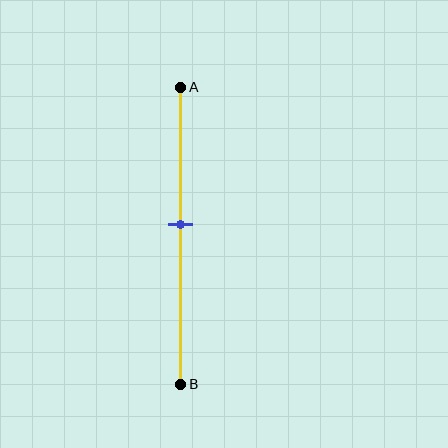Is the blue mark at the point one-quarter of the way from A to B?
No, the mark is at about 45% from A, not at the 25% one-quarter point.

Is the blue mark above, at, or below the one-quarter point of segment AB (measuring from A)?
The blue mark is below the one-quarter point of segment AB.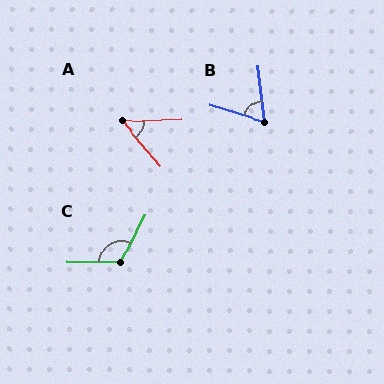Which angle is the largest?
C, at approximately 116 degrees.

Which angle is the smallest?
A, at approximately 52 degrees.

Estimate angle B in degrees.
Approximately 67 degrees.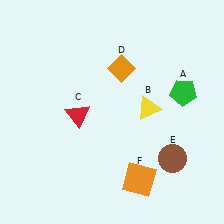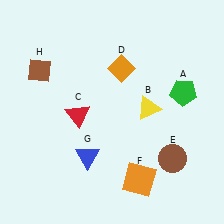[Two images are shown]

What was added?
A blue triangle (G), a brown diamond (H) were added in Image 2.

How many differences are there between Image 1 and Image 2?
There are 2 differences between the two images.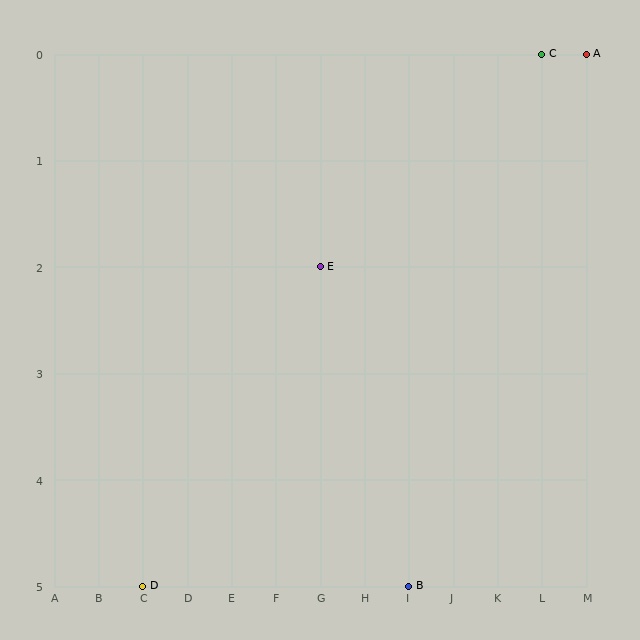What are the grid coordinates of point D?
Point D is at grid coordinates (C, 5).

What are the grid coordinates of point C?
Point C is at grid coordinates (L, 0).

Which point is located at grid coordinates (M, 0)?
Point A is at (M, 0).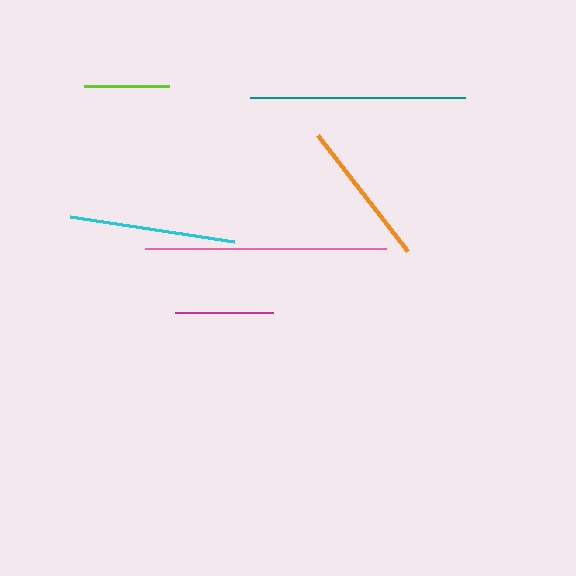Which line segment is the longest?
The pink line is the longest at approximately 241 pixels.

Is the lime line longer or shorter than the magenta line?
The magenta line is longer than the lime line.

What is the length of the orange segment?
The orange segment is approximately 147 pixels long.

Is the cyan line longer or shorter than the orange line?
The cyan line is longer than the orange line.